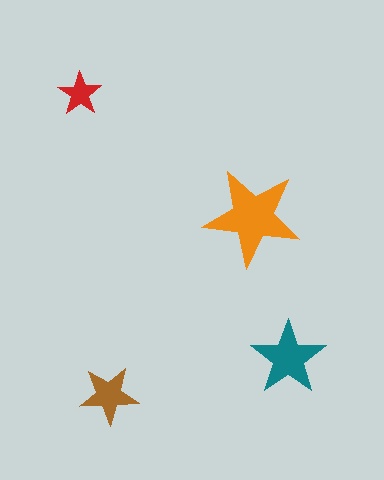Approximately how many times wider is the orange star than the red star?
About 2 times wider.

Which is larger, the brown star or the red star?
The brown one.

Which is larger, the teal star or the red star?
The teal one.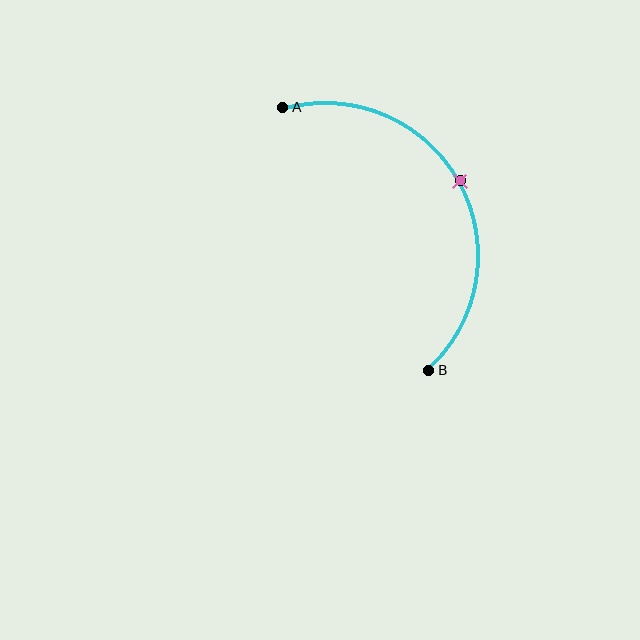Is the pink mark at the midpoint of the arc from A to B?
Yes. The pink mark lies on the arc at equal arc-length from both A and B — it is the arc midpoint.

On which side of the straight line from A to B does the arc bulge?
The arc bulges to the right of the straight line connecting A and B.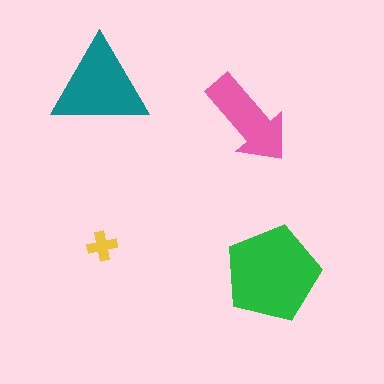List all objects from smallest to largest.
The yellow cross, the pink arrow, the teal triangle, the green pentagon.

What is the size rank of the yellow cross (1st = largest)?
4th.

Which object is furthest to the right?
The green pentagon is rightmost.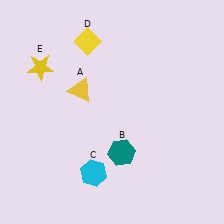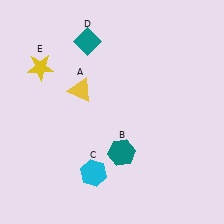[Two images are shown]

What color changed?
The diamond (D) changed from yellow in Image 1 to teal in Image 2.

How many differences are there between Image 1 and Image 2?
There is 1 difference between the two images.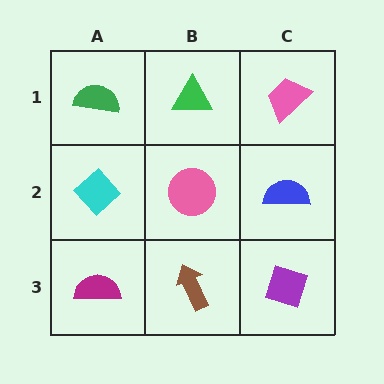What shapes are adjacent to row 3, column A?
A cyan diamond (row 2, column A), a brown arrow (row 3, column B).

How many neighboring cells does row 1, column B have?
3.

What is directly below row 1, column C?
A blue semicircle.